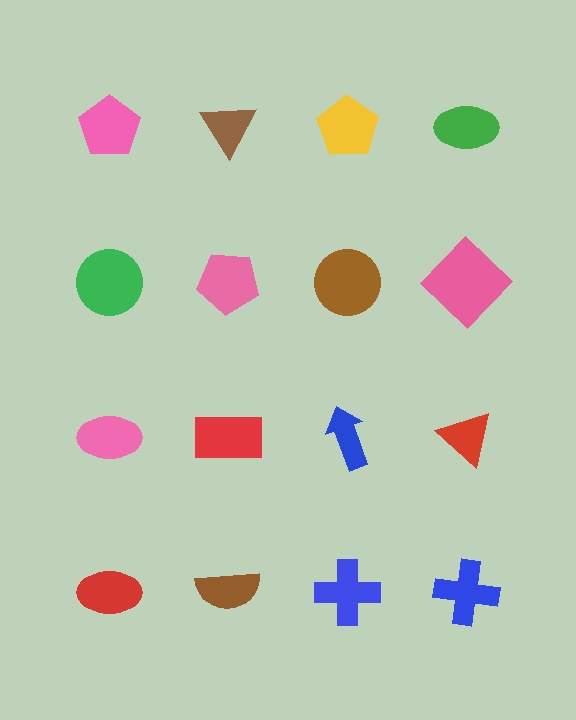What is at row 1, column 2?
A brown triangle.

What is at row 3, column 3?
A blue arrow.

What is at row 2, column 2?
A pink pentagon.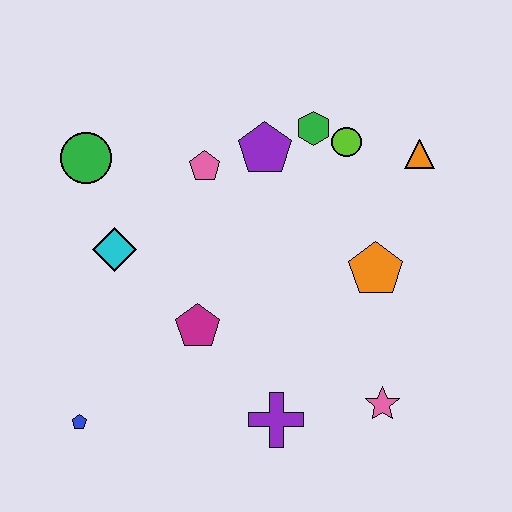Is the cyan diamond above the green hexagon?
No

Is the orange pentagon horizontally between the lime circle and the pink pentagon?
No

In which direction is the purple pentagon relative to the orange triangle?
The purple pentagon is to the left of the orange triangle.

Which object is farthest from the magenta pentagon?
The orange triangle is farthest from the magenta pentagon.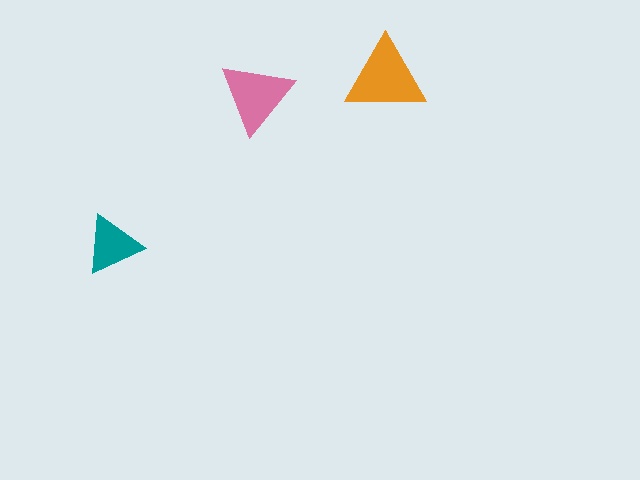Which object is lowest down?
The teal triangle is bottommost.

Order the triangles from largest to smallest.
the orange one, the pink one, the teal one.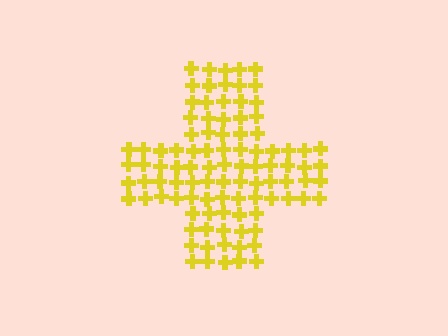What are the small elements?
The small elements are crosses.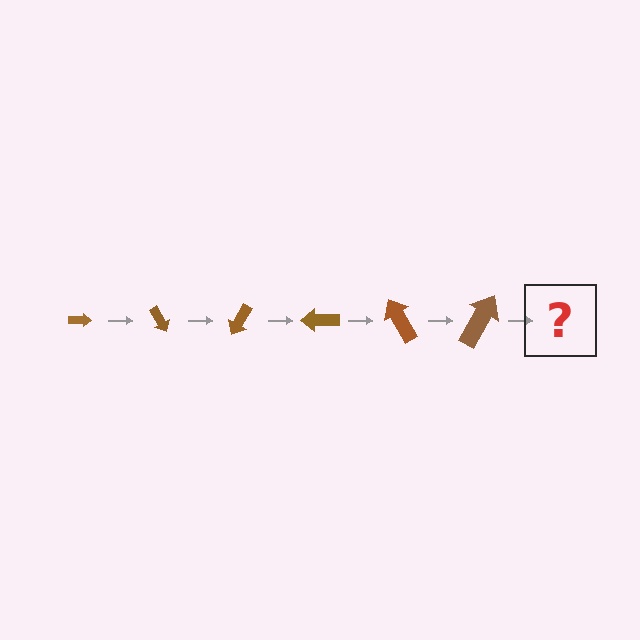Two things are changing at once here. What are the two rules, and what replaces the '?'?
The two rules are that the arrow grows larger each step and it rotates 60 degrees each step. The '?' should be an arrow, larger than the previous one and rotated 360 degrees from the start.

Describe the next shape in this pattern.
It should be an arrow, larger than the previous one and rotated 360 degrees from the start.